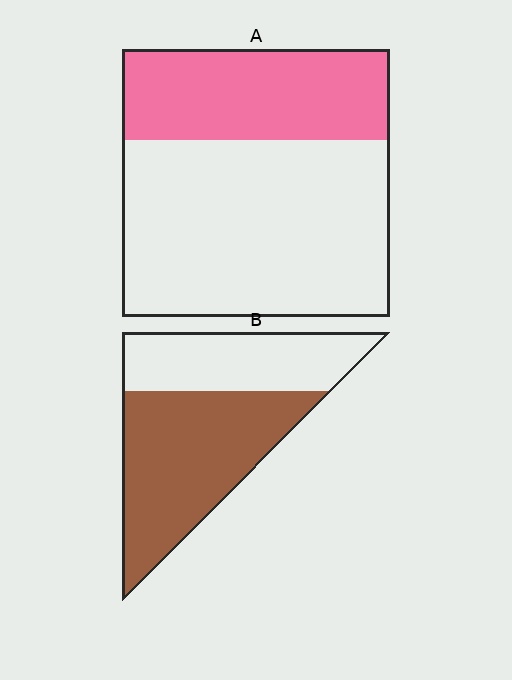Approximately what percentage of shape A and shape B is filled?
A is approximately 35% and B is approximately 60%.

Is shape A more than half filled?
No.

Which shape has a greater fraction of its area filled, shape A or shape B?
Shape B.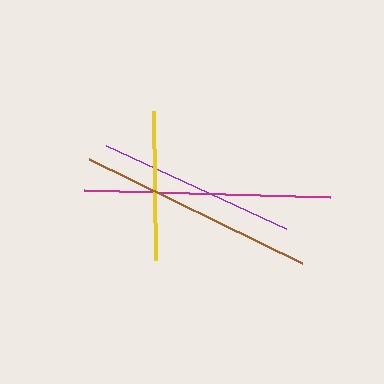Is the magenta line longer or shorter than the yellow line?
The magenta line is longer than the yellow line.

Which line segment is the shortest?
The yellow line is the shortest at approximately 149 pixels.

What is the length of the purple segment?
The purple segment is approximately 198 pixels long.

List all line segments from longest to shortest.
From longest to shortest: magenta, brown, purple, yellow.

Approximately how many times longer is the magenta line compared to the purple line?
The magenta line is approximately 1.2 times the length of the purple line.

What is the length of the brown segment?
The brown segment is approximately 237 pixels long.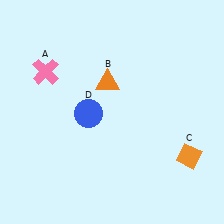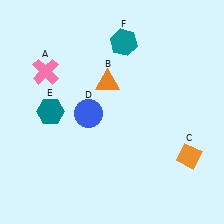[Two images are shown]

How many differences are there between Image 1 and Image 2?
There are 2 differences between the two images.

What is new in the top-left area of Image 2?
A teal hexagon (E) was added in the top-left area of Image 2.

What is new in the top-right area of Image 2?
A teal hexagon (F) was added in the top-right area of Image 2.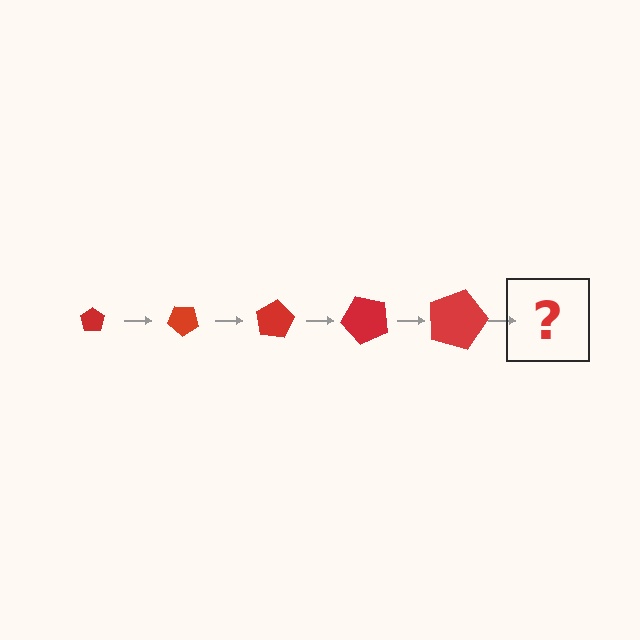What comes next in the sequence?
The next element should be a pentagon, larger than the previous one and rotated 200 degrees from the start.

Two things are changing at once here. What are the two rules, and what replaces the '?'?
The two rules are that the pentagon grows larger each step and it rotates 40 degrees each step. The '?' should be a pentagon, larger than the previous one and rotated 200 degrees from the start.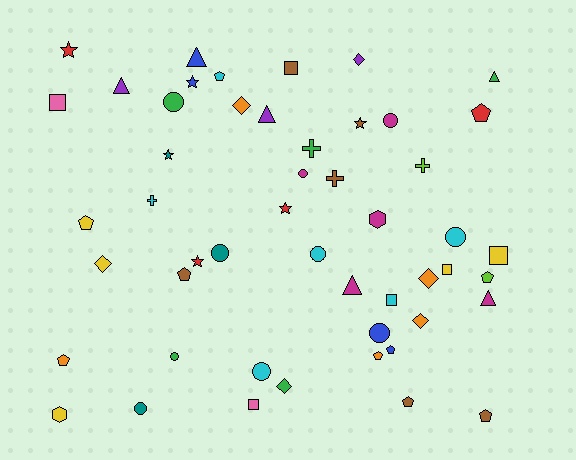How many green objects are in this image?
There are 5 green objects.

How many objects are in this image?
There are 50 objects.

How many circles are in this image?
There are 10 circles.